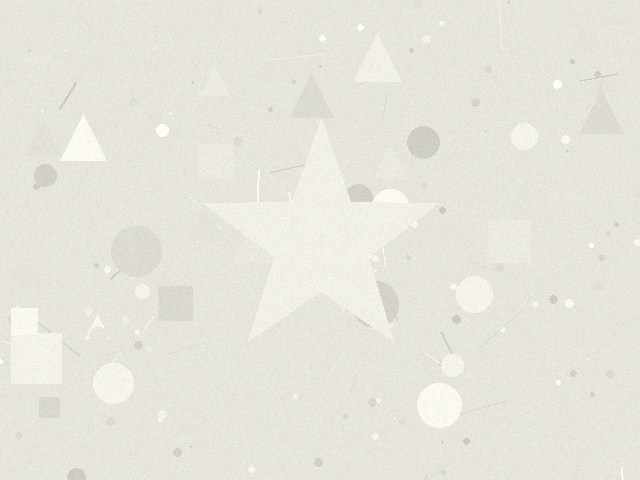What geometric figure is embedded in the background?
A star is embedded in the background.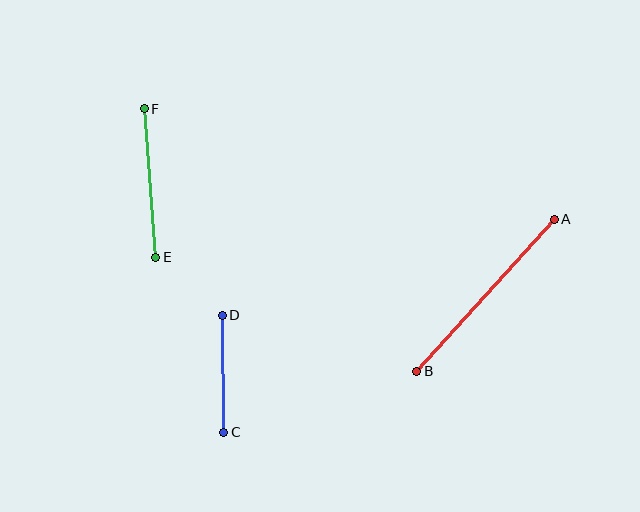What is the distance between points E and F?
The distance is approximately 149 pixels.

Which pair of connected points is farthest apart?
Points A and B are farthest apart.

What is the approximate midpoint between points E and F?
The midpoint is at approximately (150, 183) pixels.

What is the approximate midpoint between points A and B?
The midpoint is at approximately (486, 295) pixels.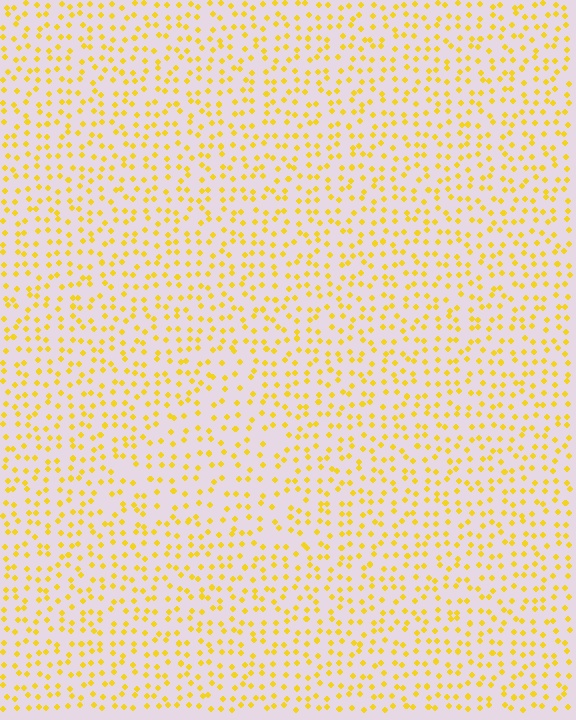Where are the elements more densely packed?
The elements are more densely packed outside the triangle boundary.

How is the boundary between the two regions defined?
The boundary is defined by a change in element density (approximately 1.4x ratio). All elements are the same color, size, and shape.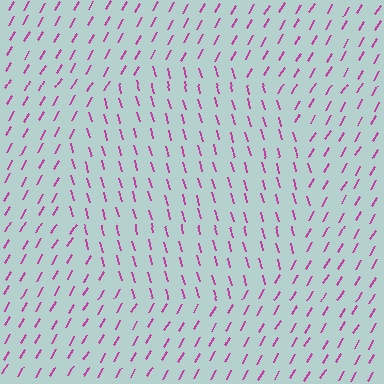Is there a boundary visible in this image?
Yes, there is a texture boundary formed by a change in line orientation.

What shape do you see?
I see a circle.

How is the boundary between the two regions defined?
The boundary is defined purely by a change in line orientation (approximately 45 degrees difference). All lines are the same color and thickness.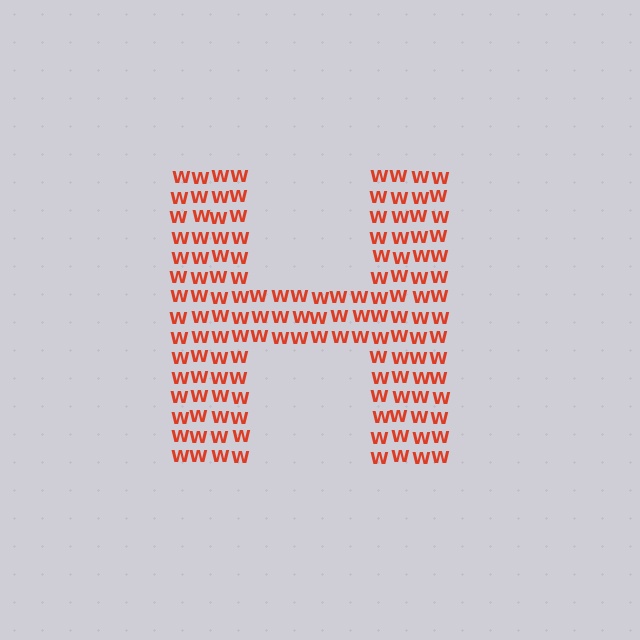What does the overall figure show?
The overall figure shows the letter H.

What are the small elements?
The small elements are letter W's.